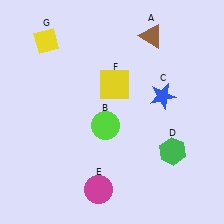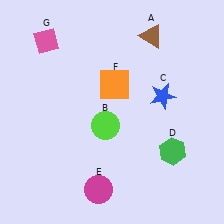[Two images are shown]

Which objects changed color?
F changed from yellow to orange. G changed from yellow to pink.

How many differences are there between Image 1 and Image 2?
There are 2 differences between the two images.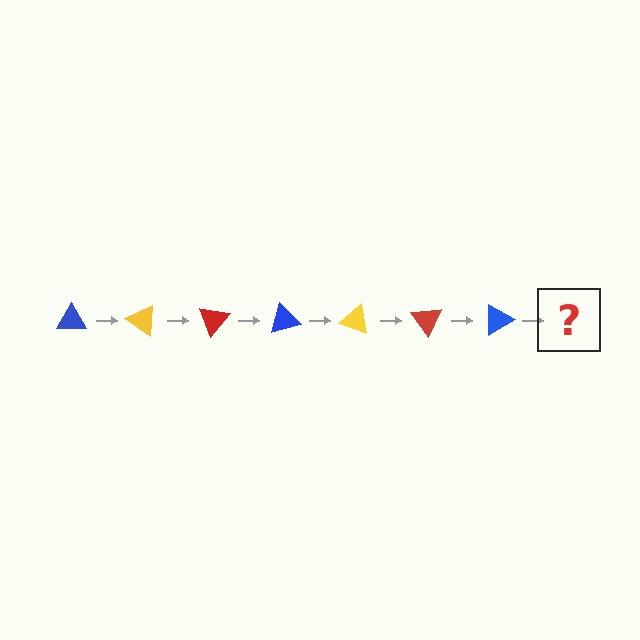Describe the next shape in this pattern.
It should be a yellow triangle, rotated 245 degrees from the start.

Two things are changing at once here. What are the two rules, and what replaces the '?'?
The two rules are that it rotates 35 degrees each step and the color cycles through blue, yellow, and red. The '?' should be a yellow triangle, rotated 245 degrees from the start.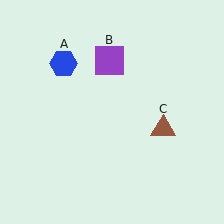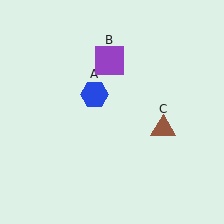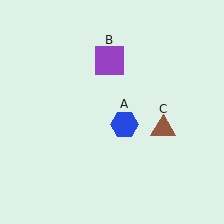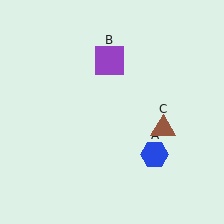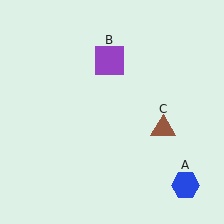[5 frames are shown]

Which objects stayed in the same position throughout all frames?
Purple square (object B) and brown triangle (object C) remained stationary.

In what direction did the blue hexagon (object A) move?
The blue hexagon (object A) moved down and to the right.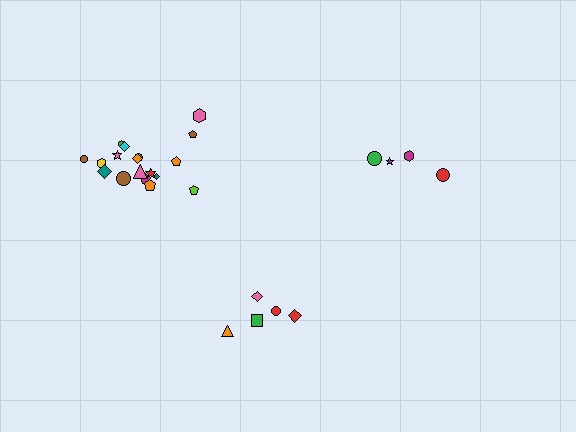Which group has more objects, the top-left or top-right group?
The top-left group.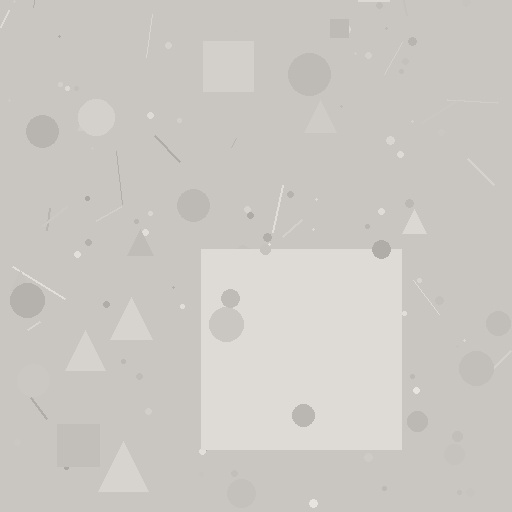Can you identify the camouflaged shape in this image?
The camouflaged shape is a square.